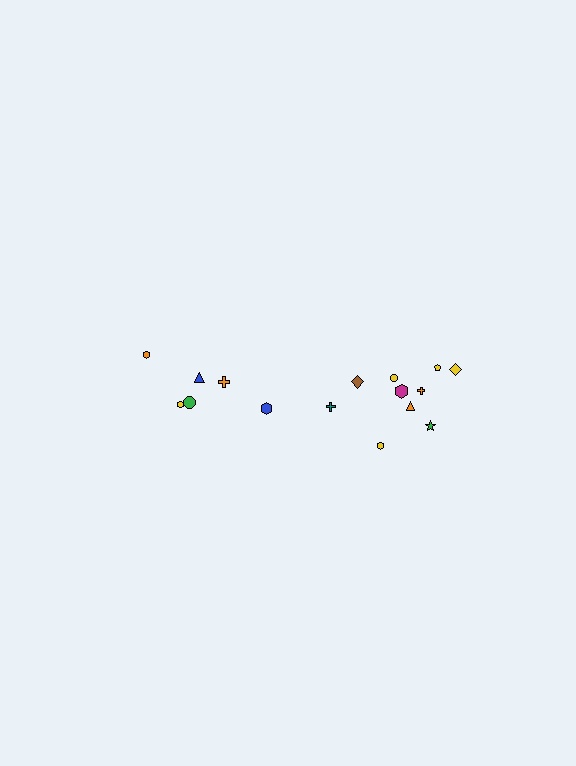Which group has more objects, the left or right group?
The right group.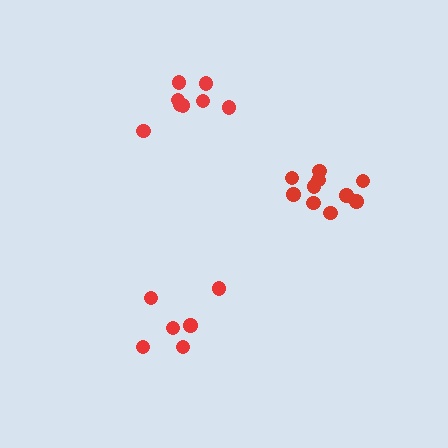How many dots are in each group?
Group 1: 6 dots, Group 2: 10 dots, Group 3: 8 dots (24 total).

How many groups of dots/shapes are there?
There are 3 groups.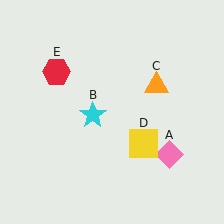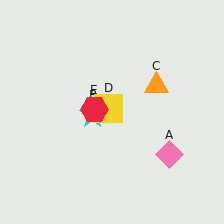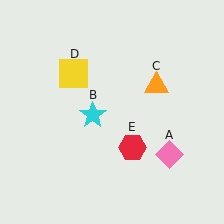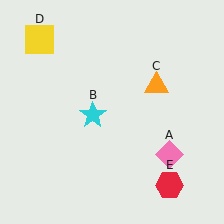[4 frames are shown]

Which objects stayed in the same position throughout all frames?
Pink diamond (object A) and cyan star (object B) and orange triangle (object C) remained stationary.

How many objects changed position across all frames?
2 objects changed position: yellow square (object D), red hexagon (object E).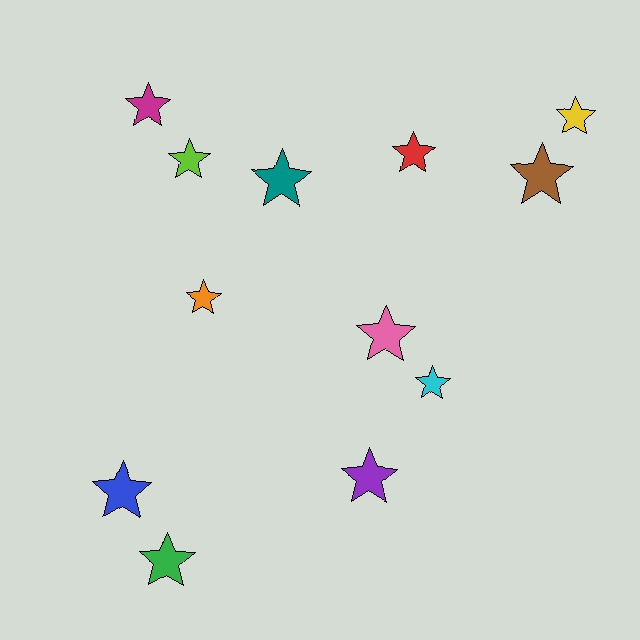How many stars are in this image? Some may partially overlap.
There are 12 stars.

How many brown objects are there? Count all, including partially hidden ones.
There is 1 brown object.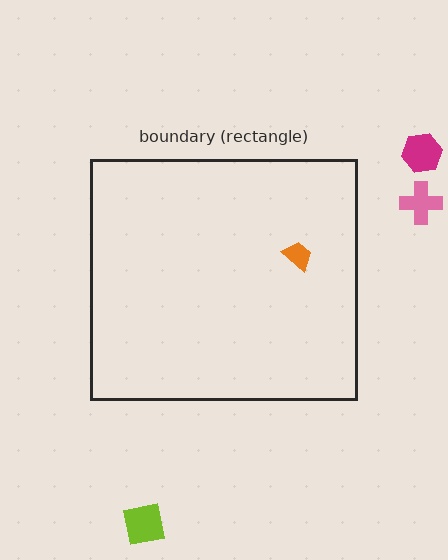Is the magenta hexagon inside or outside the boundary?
Outside.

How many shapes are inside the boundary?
1 inside, 3 outside.